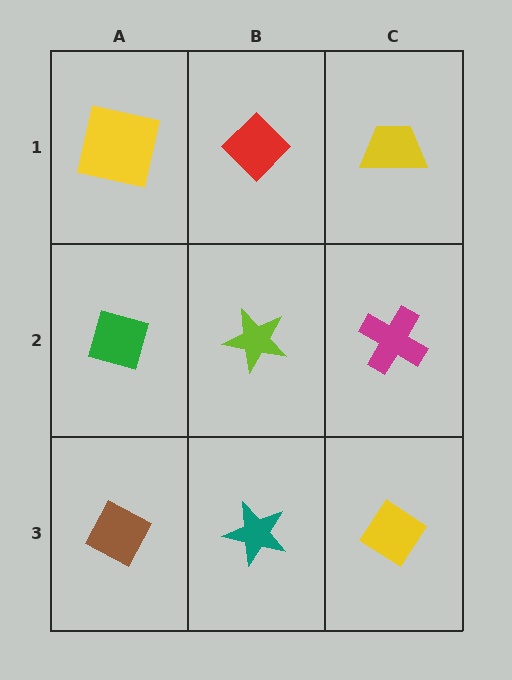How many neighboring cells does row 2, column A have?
3.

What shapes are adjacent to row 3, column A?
A green diamond (row 2, column A), a teal star (row 3, column B).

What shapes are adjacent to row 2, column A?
A yellow square (row 1, column A), a brown diamond (row 3, column A), a lime star (row 2, column B).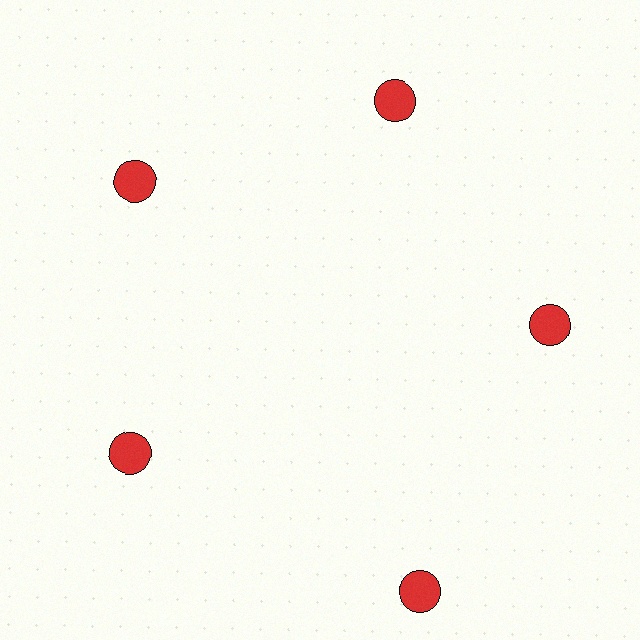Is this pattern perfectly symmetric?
No. The 5 red circles are arranged in a ring, but one element near the 5 o'clock position is pushed outward from the center, breaking the 5-fold rotational symmetry.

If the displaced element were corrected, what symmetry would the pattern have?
It would have 5-fold rotational symmetry — the pattern would map onto itself every 72 degrees.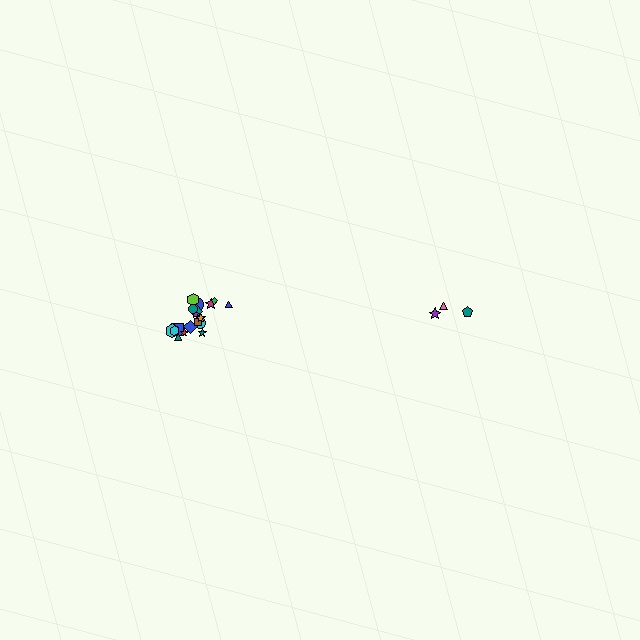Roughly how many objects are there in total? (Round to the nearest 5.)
Roughly 20 objects in total.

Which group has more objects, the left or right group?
The left group.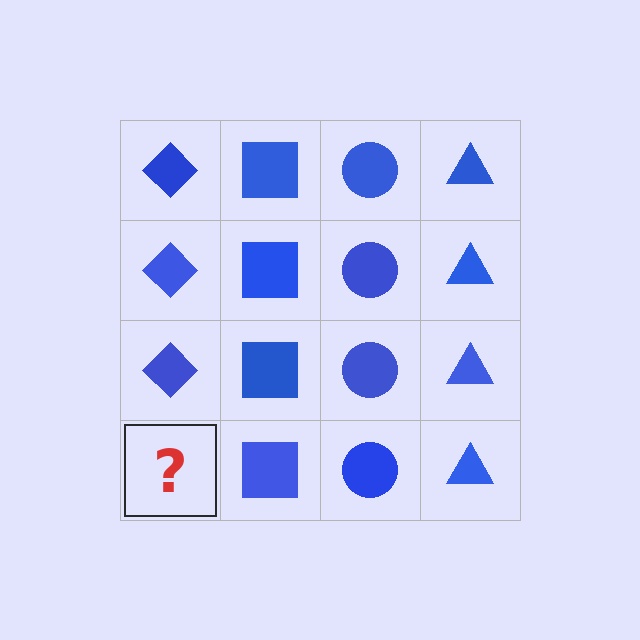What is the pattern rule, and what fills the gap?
The rule is that each column has a consistent shape. The gap should be filled with a blue diamond.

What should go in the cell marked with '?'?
The missing cell should contain a blue diamond.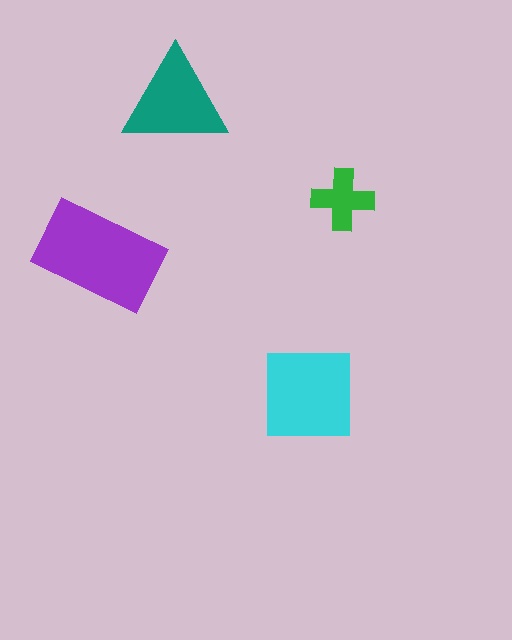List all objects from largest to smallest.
The purple rectangle, the cyan square, the teal triangle, the green cross.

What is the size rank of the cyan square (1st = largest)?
2nd.